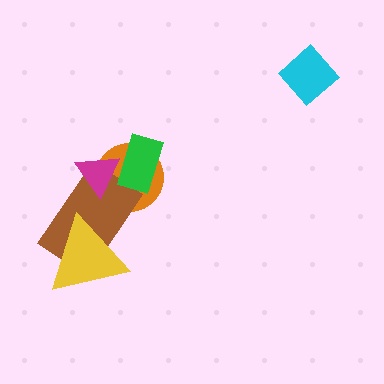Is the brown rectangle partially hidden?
Yes, it is partially covered by another shape.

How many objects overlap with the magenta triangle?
3 objects overlap with the magenta triangle.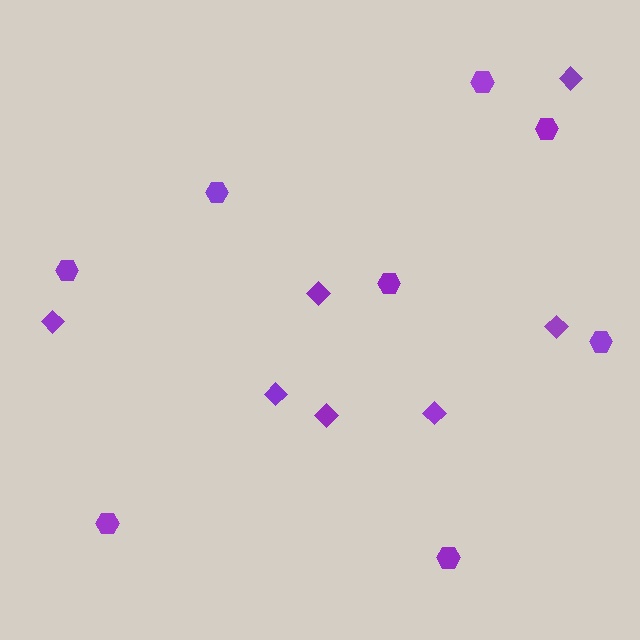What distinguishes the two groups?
There are 2 groups: one group of diamonds (7) and one group of hexagons (8).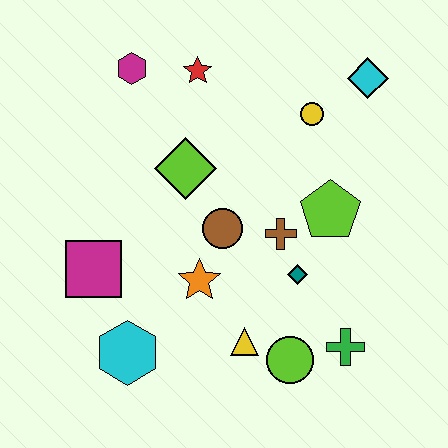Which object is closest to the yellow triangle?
The lime circle is closest to the yellow triangle.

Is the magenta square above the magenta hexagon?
No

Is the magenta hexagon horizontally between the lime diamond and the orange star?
No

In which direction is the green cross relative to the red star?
The green cross is below the red star.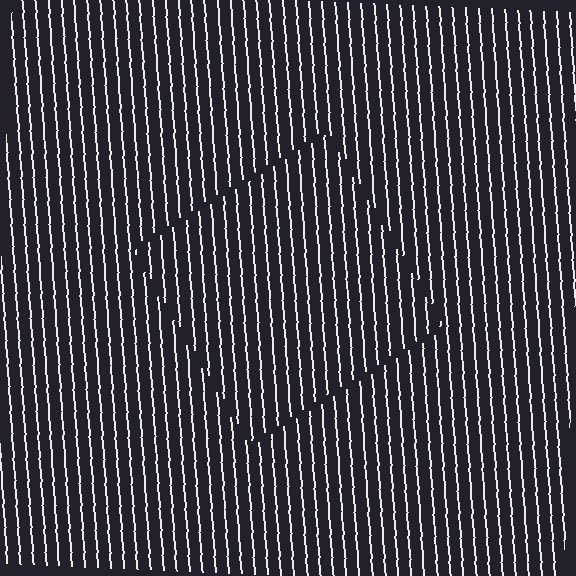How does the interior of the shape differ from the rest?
The interior of the shape contains the same grating, shifted by half a period — the contour is defined by the phase discontinuity where line-ends from the inner and outer gratings abut.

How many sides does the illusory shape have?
4 sides — the line-ends trace a square.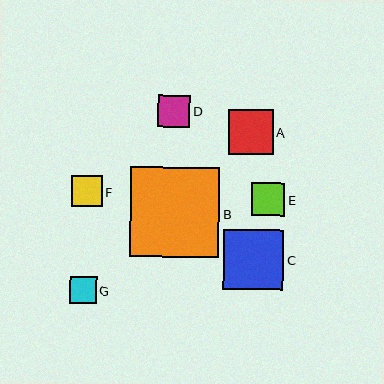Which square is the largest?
Square B is the largest with a size of approximately 89 pixels.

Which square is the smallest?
Square G is the smallest with a size of approximately 27 pixels.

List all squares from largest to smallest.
From largest to smallest: B, C, A, E, D, F, G.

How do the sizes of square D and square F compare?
Square D and square F are approximately the same size.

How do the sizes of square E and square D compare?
Square E and square D are approximately the same size.